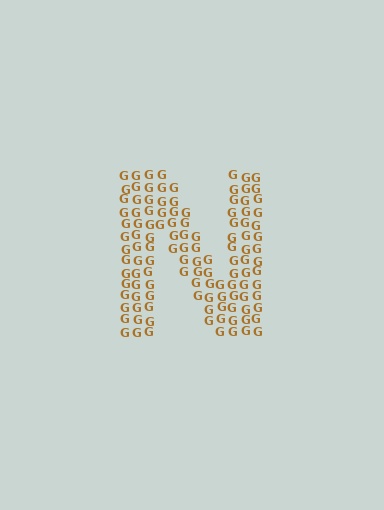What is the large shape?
The large shape is the letter N.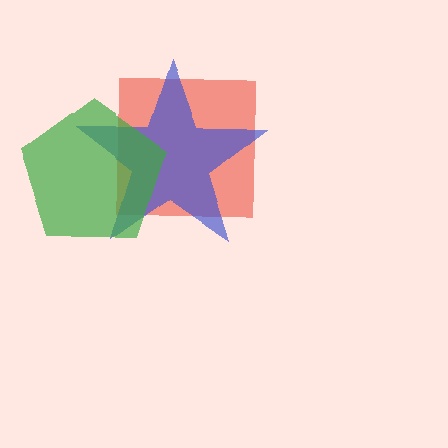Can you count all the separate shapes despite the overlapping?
Yes, there are 3 separate shapes.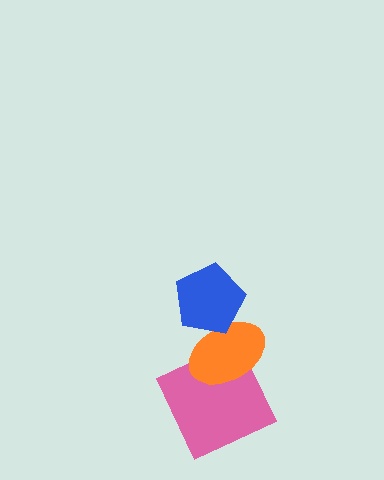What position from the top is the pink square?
The pink square is 3rd from the top.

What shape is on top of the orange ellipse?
The blue pentagon is on top of the orange ellipse.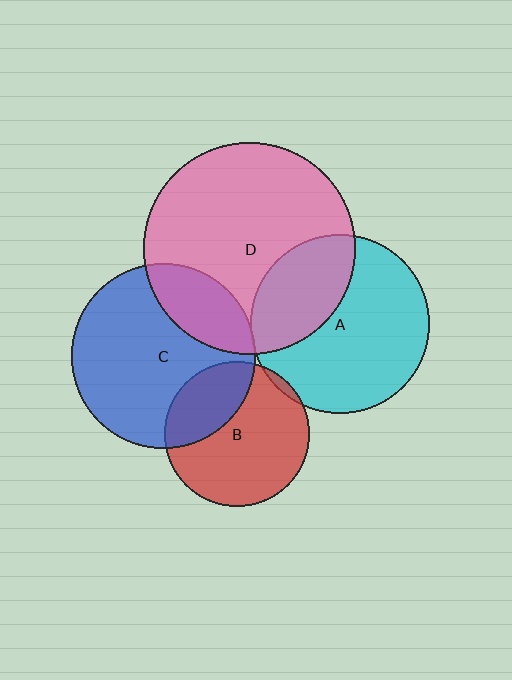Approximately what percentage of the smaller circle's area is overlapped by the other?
Approximately 5%.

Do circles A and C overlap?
Yes.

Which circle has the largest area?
Circle D (pink).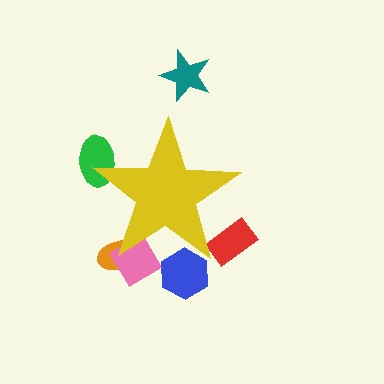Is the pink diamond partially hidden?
Yes, the pink diamond is partially hidden behind the yellow star.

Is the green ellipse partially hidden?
Yes, the green ellipse is partially hidden behind the yellow star.